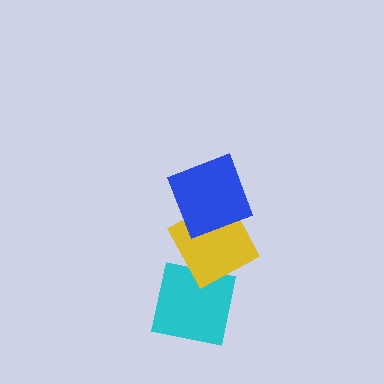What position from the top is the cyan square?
The cyan square is 3rd from the top.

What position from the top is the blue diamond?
The blue diamond is 1st from the top.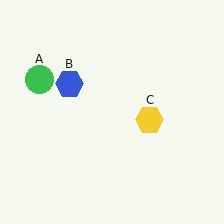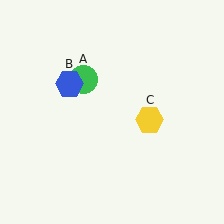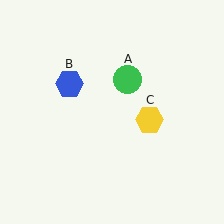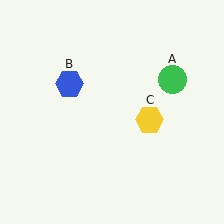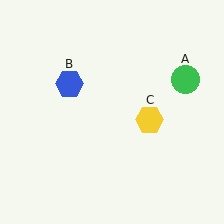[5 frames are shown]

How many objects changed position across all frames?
1 object changed position: green circle (object A).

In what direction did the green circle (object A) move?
The green circle (object A) moved right.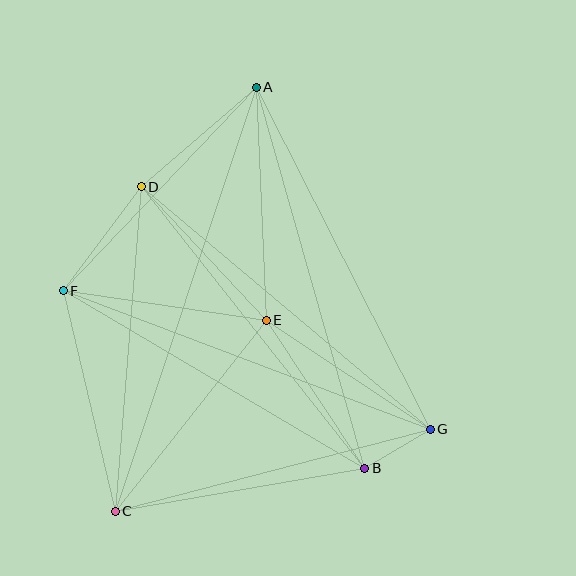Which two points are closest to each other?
Points B and G are closest to each other.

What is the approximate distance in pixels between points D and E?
The distance between D and E is approximately 183 pixels.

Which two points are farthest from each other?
Points A and C are farthest from each other.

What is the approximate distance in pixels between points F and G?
The distance between F and G is approximately 392 pixels.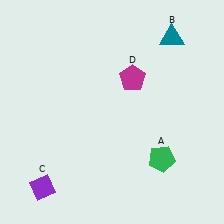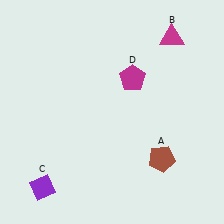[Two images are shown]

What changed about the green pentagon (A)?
In Image 1, A is green. In Image 2, it changed to brown.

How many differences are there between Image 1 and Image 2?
There are 2 differences between the two images.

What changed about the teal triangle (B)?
In Image 1, B is teal. In Image 2, it changed to magenta.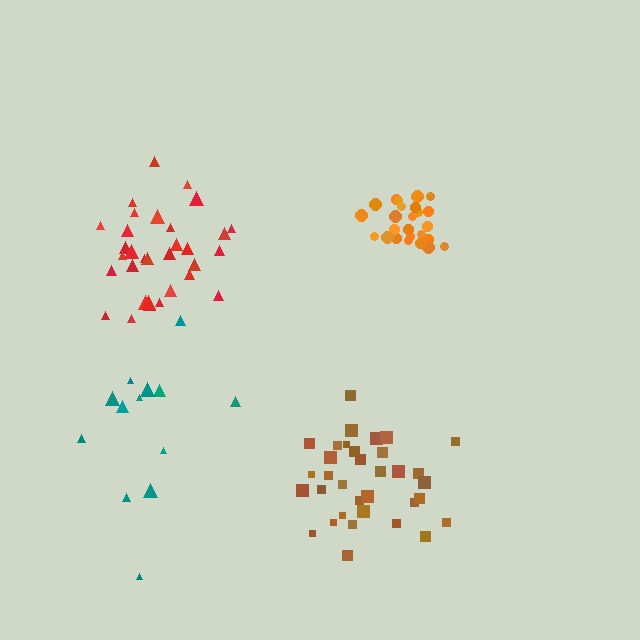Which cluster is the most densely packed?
Orange.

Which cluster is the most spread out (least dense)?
Teal.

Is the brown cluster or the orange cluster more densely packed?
Orange.